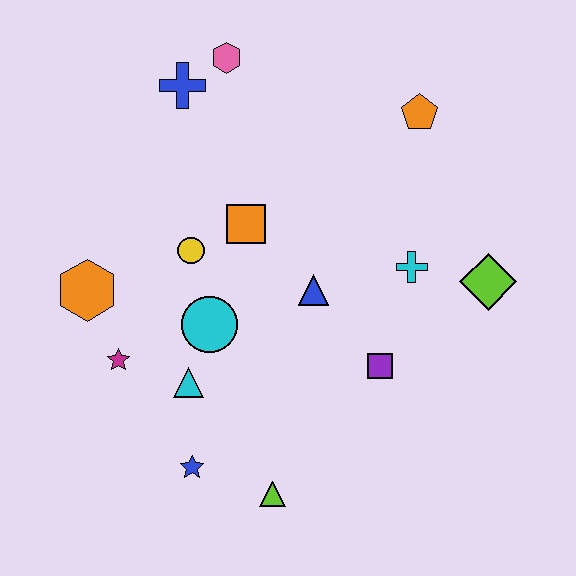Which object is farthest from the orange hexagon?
The lime diamond is farthest from the orange hexagon.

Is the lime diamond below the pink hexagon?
Yes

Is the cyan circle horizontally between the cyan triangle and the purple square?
Yes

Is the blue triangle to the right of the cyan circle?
Yes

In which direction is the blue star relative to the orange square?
The blue star is below the orange square.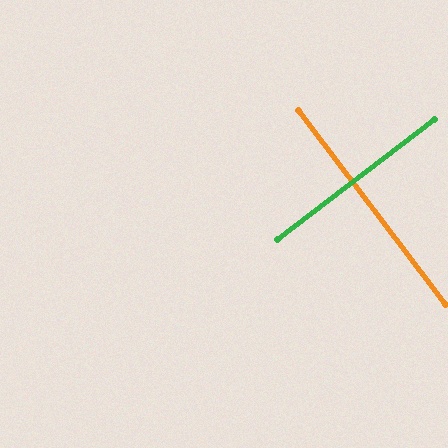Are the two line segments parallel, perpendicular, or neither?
Perpendicular — they meet at approximately 90°.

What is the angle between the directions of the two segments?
Approximately 90 degrees.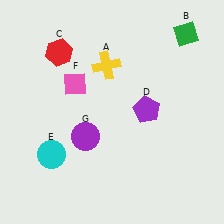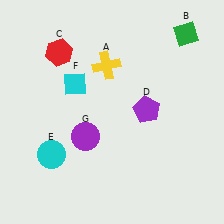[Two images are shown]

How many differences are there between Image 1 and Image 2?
There is 1 difference between the two images.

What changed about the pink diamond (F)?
In Image 1, F is pink. In Image 2, it changed to cyan.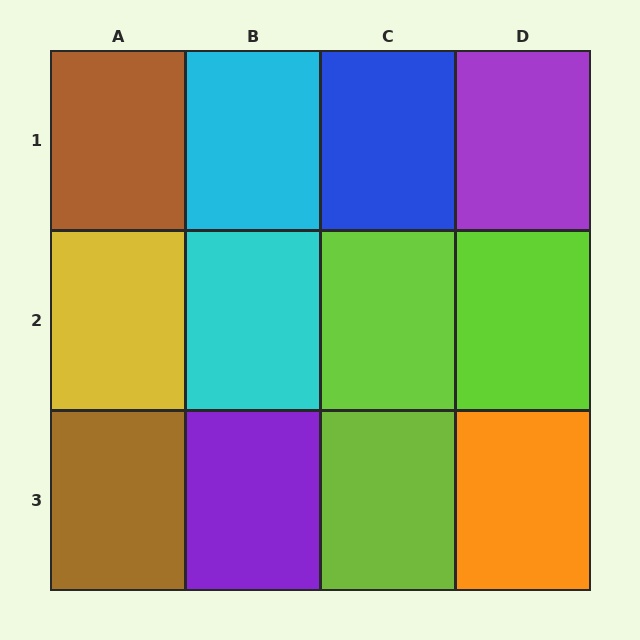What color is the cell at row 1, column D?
Purple.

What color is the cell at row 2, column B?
Cyan.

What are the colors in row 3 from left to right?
Brown, purple, lime, orange.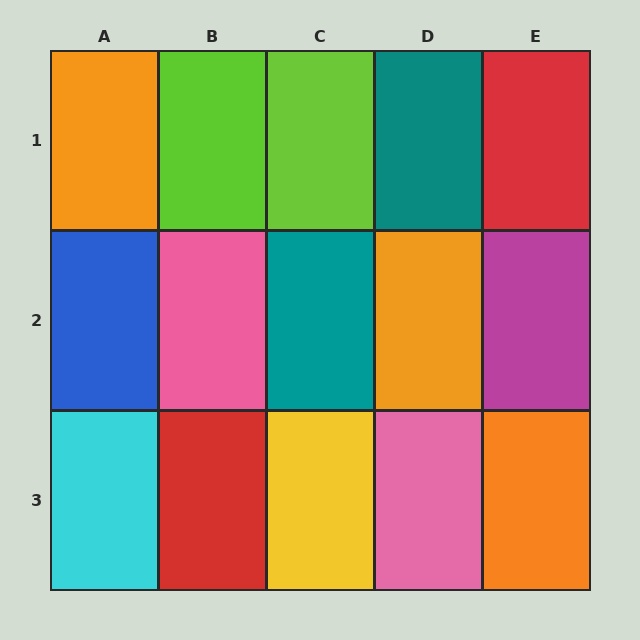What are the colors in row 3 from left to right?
Cyan, red, yellow, pink, orange.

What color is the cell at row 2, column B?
Pink.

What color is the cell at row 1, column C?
Lime.